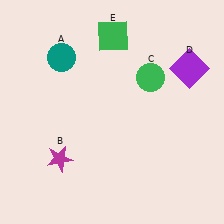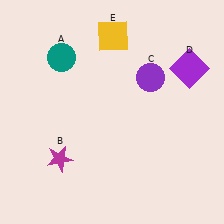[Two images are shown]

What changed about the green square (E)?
In Image 1, E is green. In Image 2, it changed to yellow.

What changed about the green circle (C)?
In Image 1, C is green. In Image 2, it changed to purple.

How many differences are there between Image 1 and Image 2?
There are 2 differences between the two images.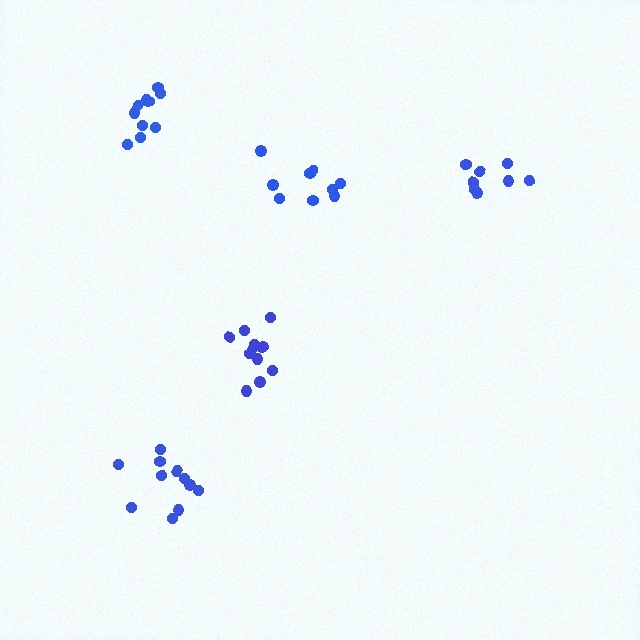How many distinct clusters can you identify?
There are 5 distinct clusters.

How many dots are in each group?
Group 1: 9 dots, Group 2: 11 dots, Group 3: 9 dots, Group 4: 10 dots, Group 5: 11 dots (50 total).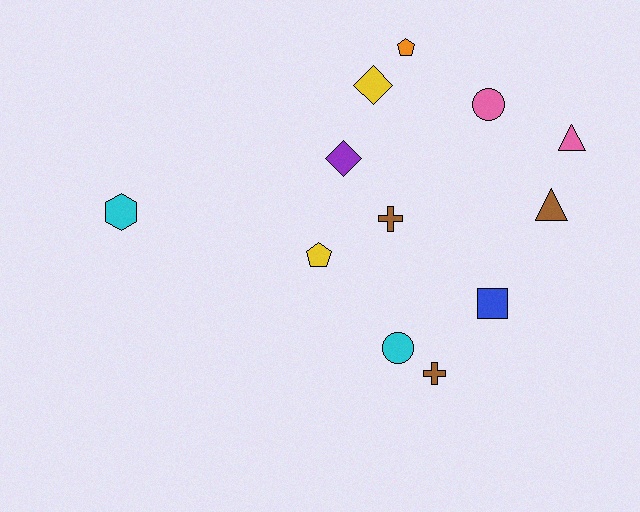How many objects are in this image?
There are 12 objects.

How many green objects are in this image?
There are no green objects.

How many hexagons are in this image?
There is 1 hexagon.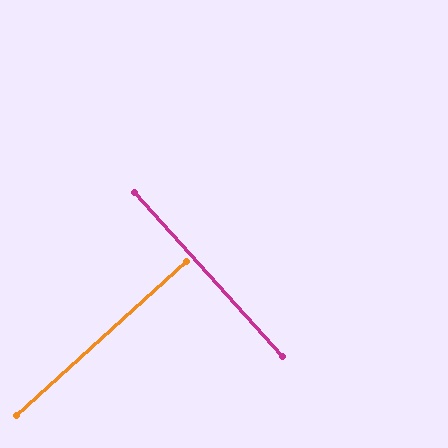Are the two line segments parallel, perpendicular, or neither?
Perpendicular — they meet at approximately 90°.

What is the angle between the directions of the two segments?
Approximately 90 degrees.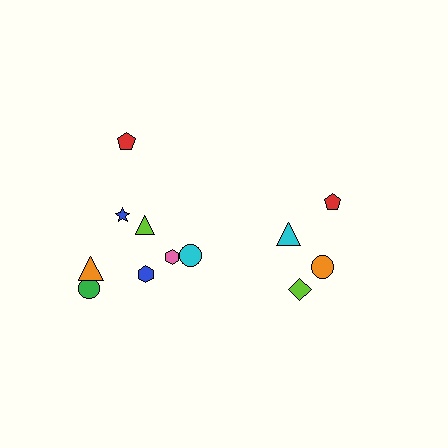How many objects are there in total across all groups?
There are 12 objects.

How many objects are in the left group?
There are 8 objects.